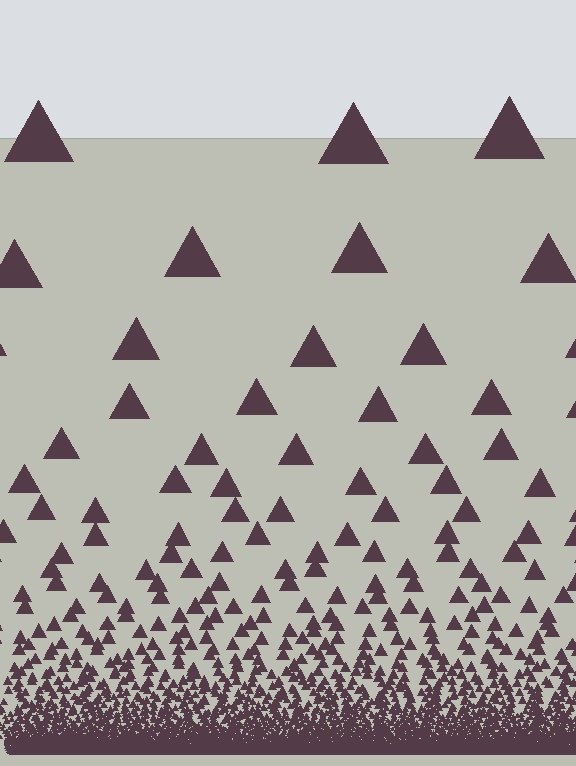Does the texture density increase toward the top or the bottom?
Density increases toward the bottom.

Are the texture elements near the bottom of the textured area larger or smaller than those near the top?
Smaller. The gradient is inverted — elements near the bottom are smaller and denser.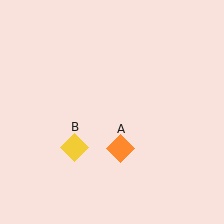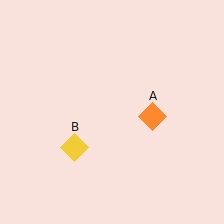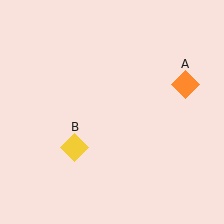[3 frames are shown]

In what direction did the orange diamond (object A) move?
The orange diamond (object A) moved up and to the right.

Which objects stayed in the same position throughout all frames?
Yellow diamond (object B) remained stationary.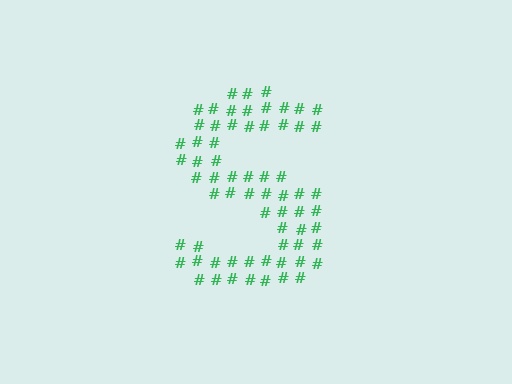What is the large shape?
The large shape is the letter S.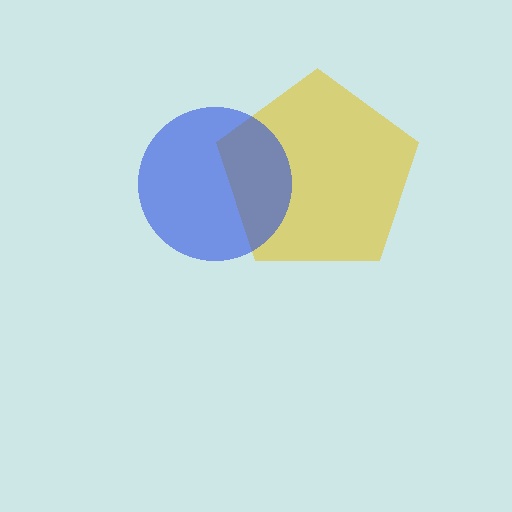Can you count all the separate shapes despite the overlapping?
Yes, there are 2 separate shapes.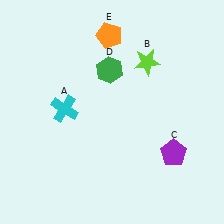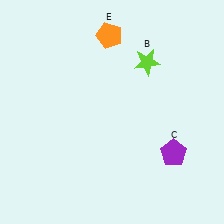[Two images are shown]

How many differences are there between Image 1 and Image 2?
There are 2 differences between the two images.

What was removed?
The cyan cross (A), the green hexagon (D) were removed in Image 2.